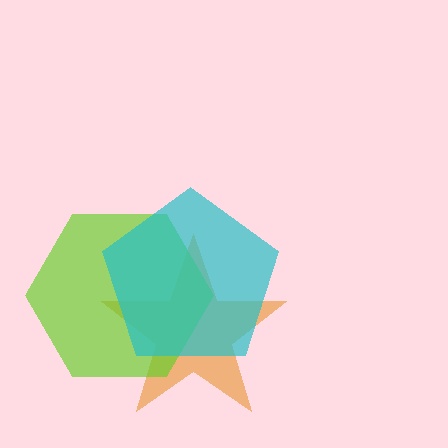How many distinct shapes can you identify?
There are 3 distinct shapes: an orange star, a lime hexagon, a cyan pentagon.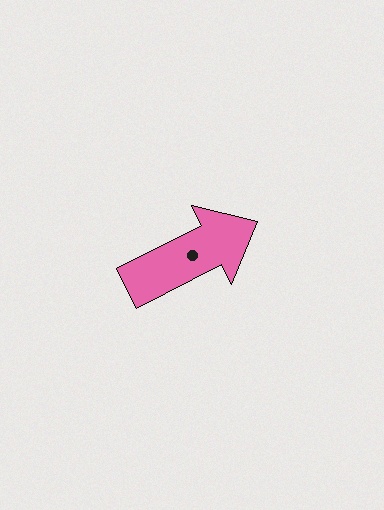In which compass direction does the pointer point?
Northeast.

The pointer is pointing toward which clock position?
Roughly 2 o'clock.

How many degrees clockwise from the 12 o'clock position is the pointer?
Approximately 63 degrees.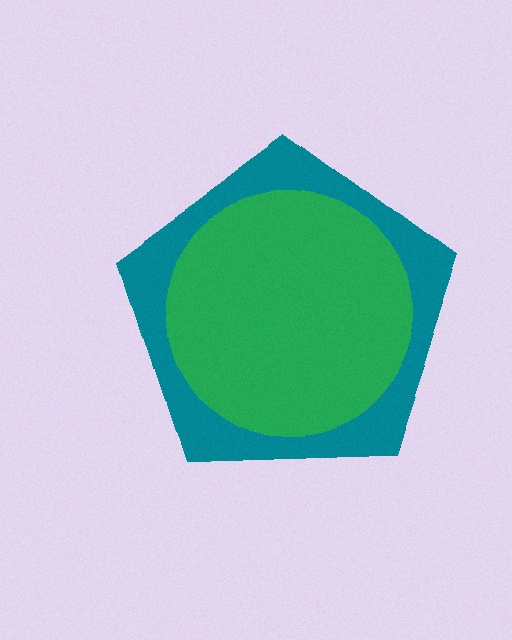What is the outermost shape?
The teal pentagon.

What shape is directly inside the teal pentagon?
The green circle.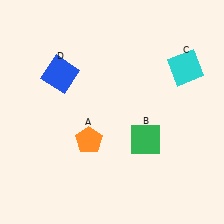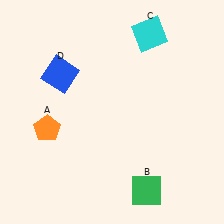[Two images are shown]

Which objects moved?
The objects that moved are: the orange pentagon (A), the green square (B), the cyan square (C).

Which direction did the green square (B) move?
The green square (B) moved down.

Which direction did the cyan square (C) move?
The cyan square (C) moved left.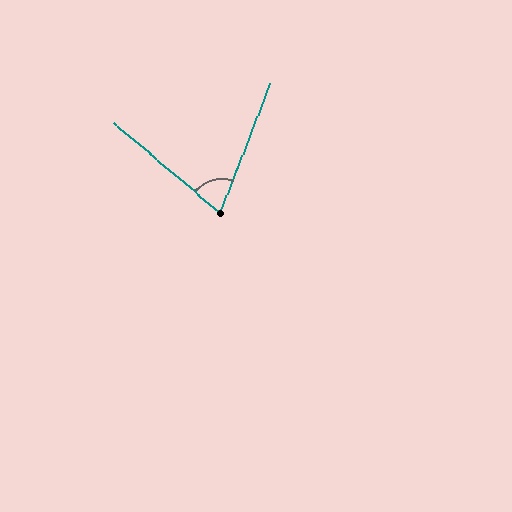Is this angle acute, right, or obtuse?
It is acute.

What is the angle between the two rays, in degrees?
Approximately 71 degrees.